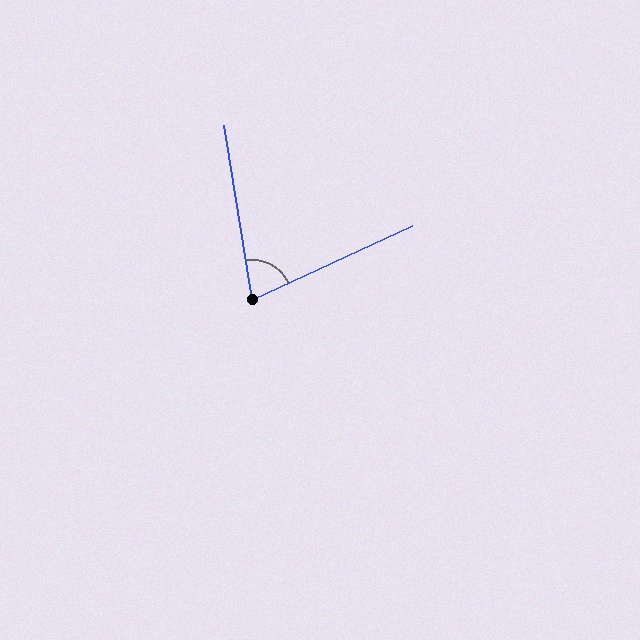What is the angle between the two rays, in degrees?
Approximately 74 degrees.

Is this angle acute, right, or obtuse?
It is acute.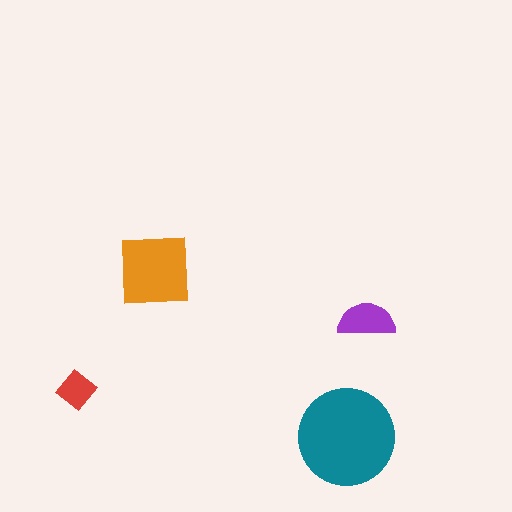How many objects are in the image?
There are 4 objects in the image.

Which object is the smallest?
The red diamond.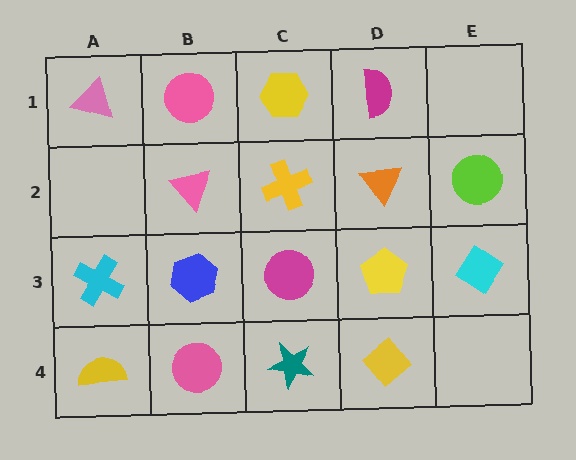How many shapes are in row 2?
4 shapes.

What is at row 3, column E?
A cyan diamond.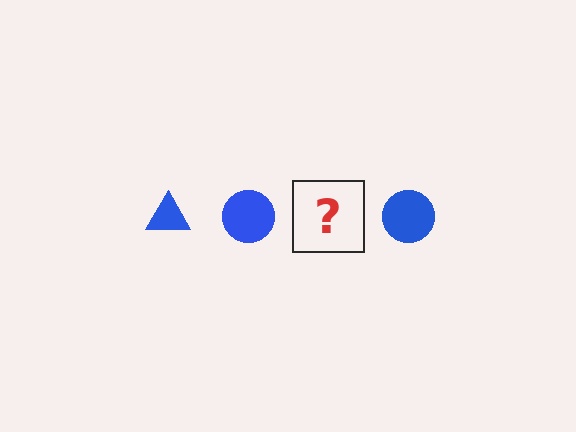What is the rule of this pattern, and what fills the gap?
The rule is that the pattern cycles through triangle, circle shapes in blue. The gap should be filled with a blue triangle.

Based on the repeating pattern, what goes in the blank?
The blank should be a blue triangle.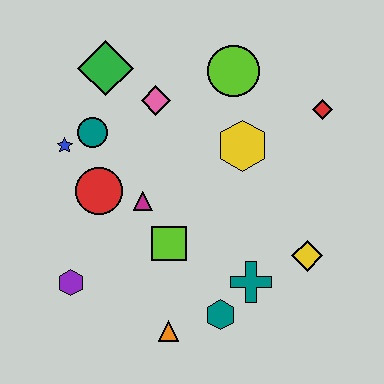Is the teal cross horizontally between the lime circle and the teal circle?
No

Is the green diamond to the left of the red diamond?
Yes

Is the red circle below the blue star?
Yes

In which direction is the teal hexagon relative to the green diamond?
The teal hexagon is below the green diamond.